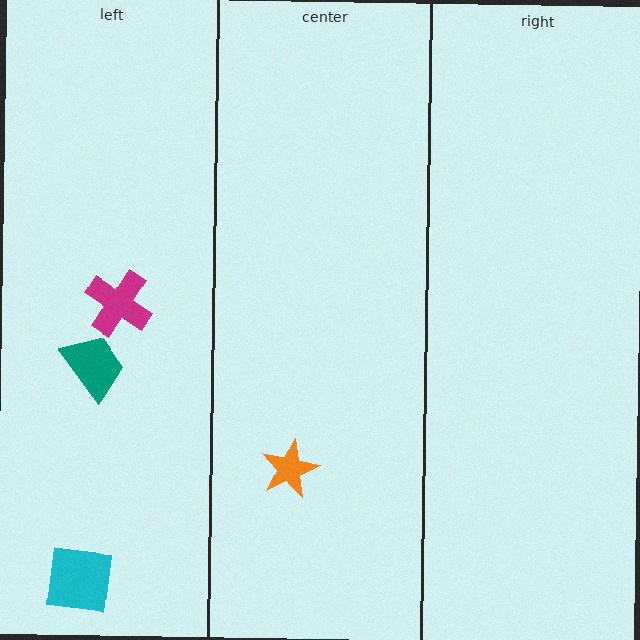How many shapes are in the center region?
1.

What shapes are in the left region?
The teal trapezoid, the magenta cross, the cyan square.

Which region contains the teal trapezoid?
The left region.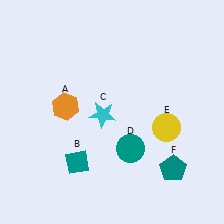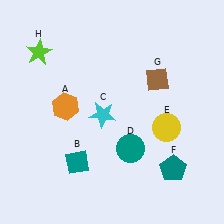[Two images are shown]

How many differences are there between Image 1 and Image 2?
There are 2 differences between the two images.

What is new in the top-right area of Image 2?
A brown diamond (G) was added in the top-right area of Image 2.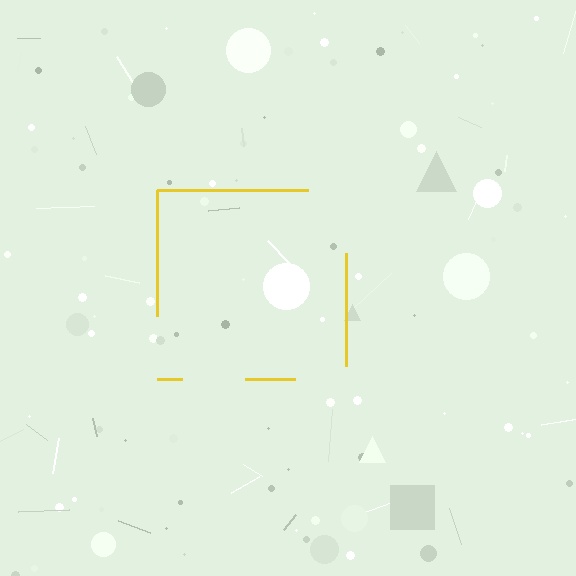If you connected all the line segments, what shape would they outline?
They would outline a square.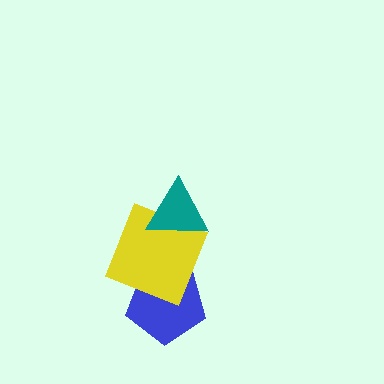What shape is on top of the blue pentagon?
The yellow square is on top of the blue pentagon.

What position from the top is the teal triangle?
The teal triangle is 1st from the top.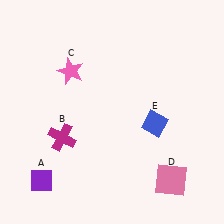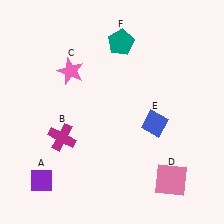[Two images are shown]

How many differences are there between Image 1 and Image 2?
There is 1 difference between the two images.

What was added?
A teal pentagon (F) was added in Image 2.